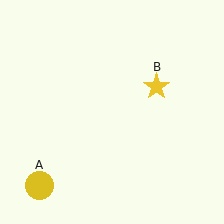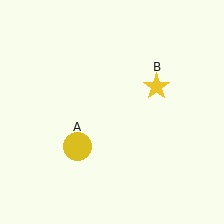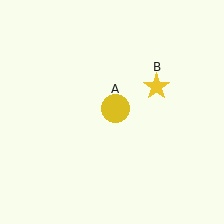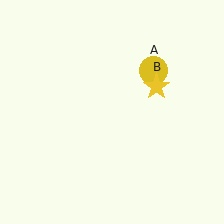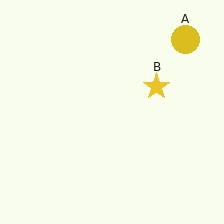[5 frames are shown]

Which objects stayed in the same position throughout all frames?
Yellow star (object B) remained stationary.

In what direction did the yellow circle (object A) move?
The yellow circle (object A) moved up and to the right.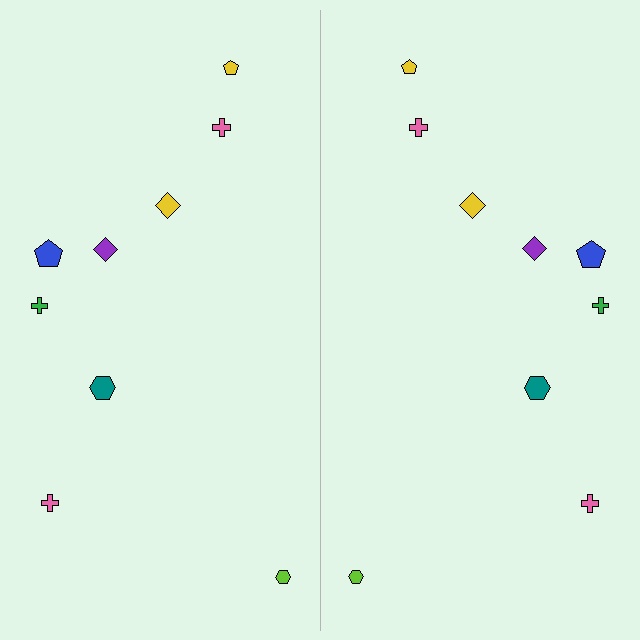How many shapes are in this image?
There are 18 shapes in this image.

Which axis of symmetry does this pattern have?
The pattern has a vertical axis of symmetry running through the center of the image.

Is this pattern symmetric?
Yes, this pattern has bilateral (reflection) symmetry.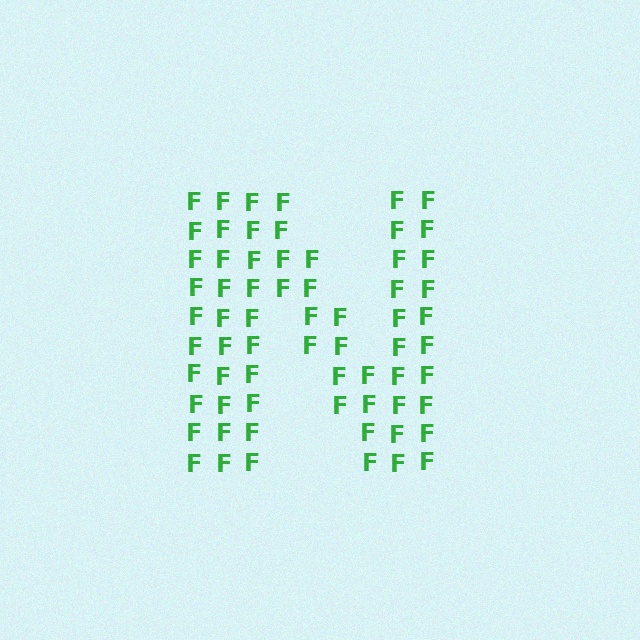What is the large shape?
The large shape is the letter N.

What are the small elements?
The small elements are letter F's.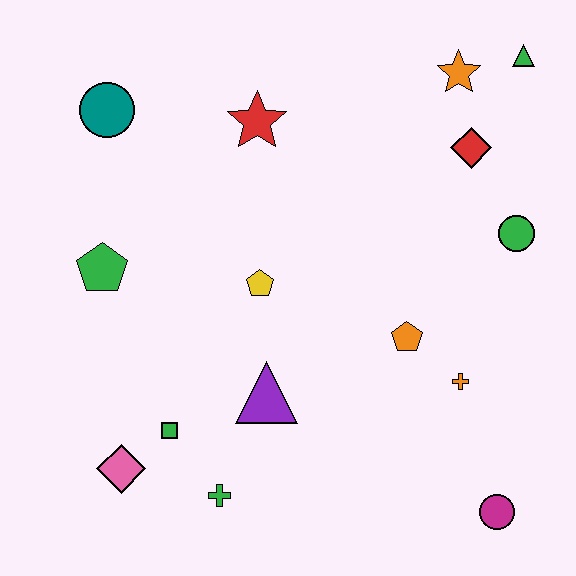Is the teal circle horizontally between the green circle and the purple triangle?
No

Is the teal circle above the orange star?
No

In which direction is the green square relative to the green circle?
The green square is to the left of the green circle.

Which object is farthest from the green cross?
The green triangle is farthest from the green cross.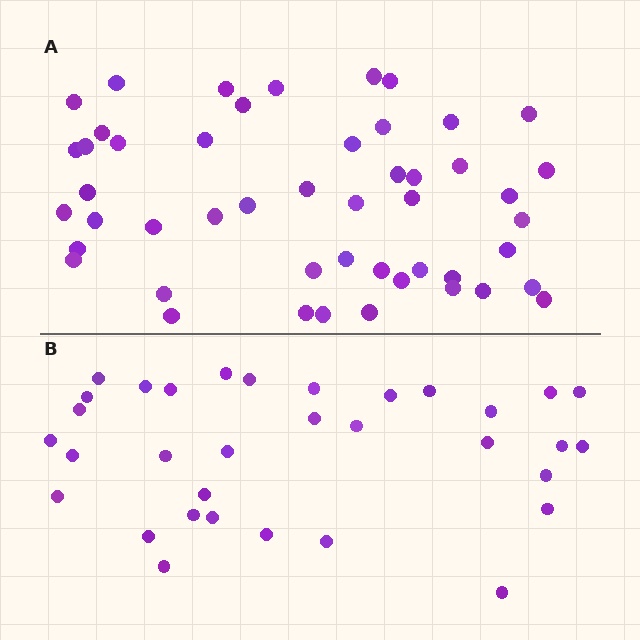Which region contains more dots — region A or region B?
Region A (the top region) has more dots.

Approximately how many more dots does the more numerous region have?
Region A has approximately 15 more dots than region B.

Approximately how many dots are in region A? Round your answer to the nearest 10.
About 50 dots. (The exact count is 49, which rounds to 50.)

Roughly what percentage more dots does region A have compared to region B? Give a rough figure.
About 50% more.